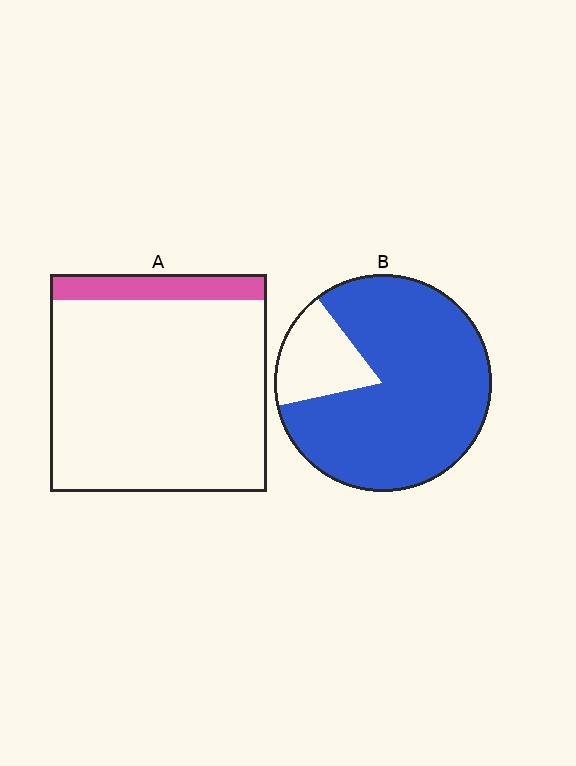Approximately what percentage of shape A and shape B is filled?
A is approximately 10% and B is approximately 80%.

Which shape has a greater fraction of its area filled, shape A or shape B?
Shape B.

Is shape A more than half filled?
No.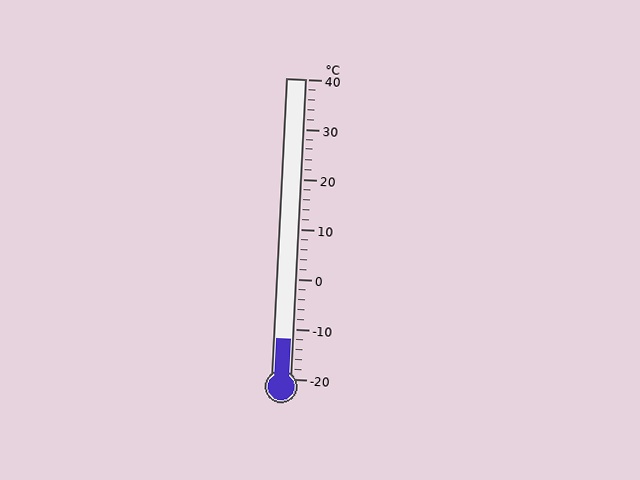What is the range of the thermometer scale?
The thermometer scale ranges from -20°C to 40°C.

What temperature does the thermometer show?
The thermometer shows approximately -12°C.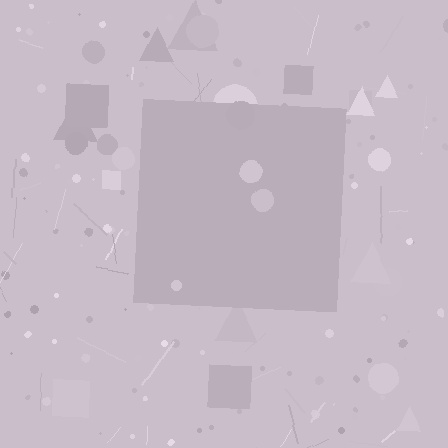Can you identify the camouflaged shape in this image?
The camouflaged shape is a square.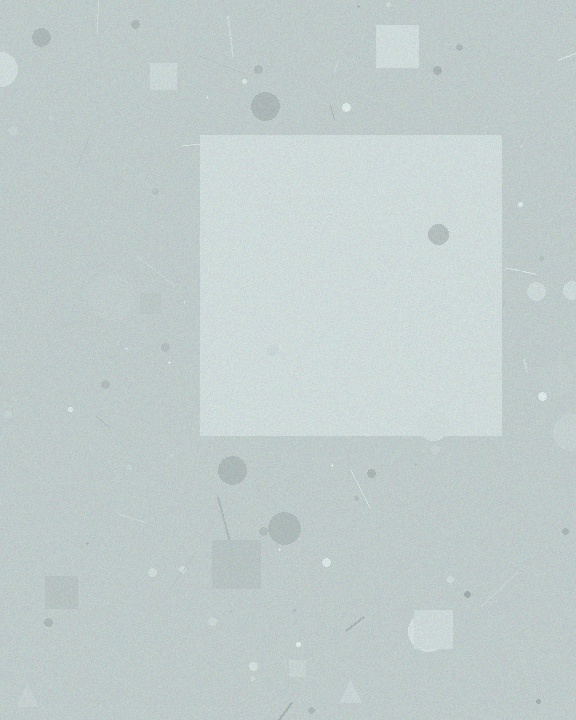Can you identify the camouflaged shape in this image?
The camouflaged shape is a square.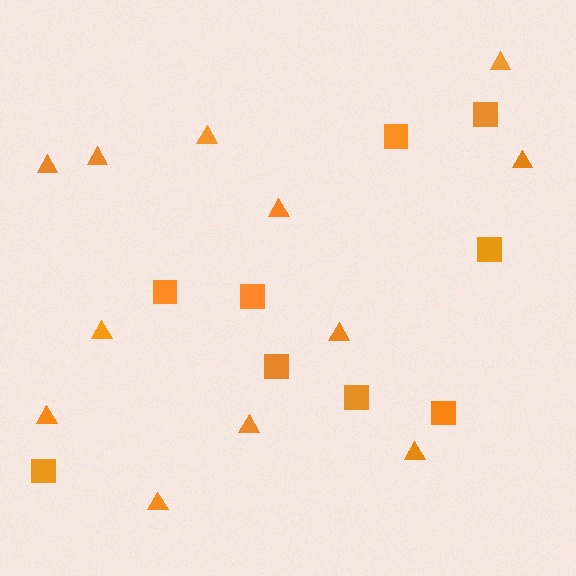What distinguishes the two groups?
There are 2 groups: one group of triangles (12) and one group of squares (9).